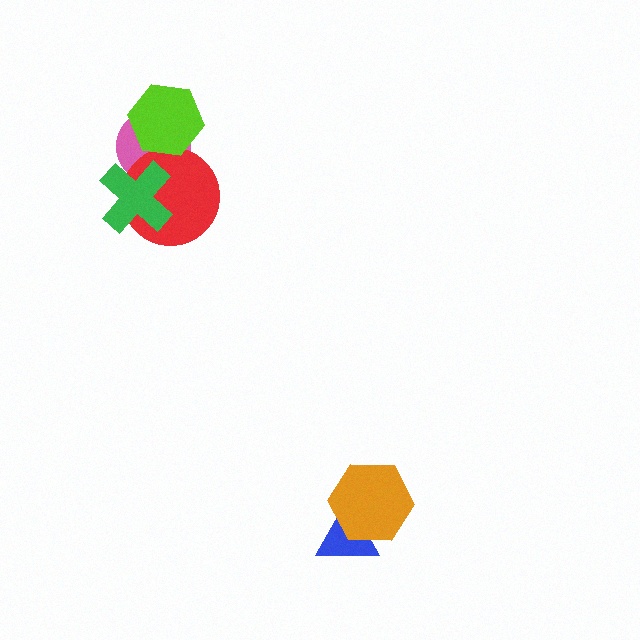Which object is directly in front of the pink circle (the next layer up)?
The red circle is directly in front of the pink circle.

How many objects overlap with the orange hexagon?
1 object overlaps with the orange hexagon.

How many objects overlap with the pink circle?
3 objects overlap with the pink circle.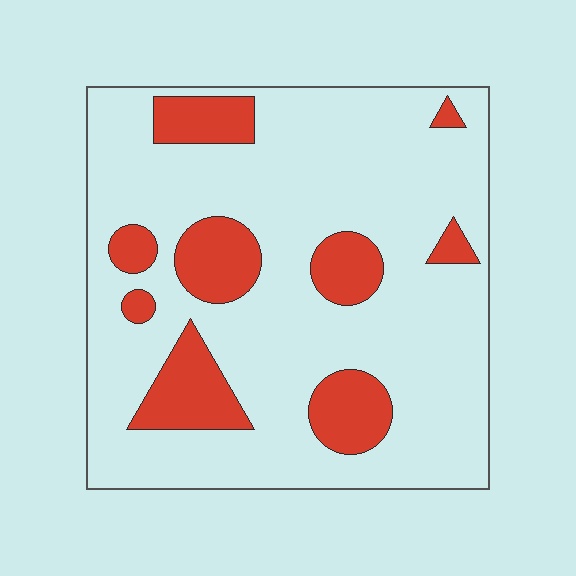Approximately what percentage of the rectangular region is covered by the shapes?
Approximately 20%.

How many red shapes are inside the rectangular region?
9.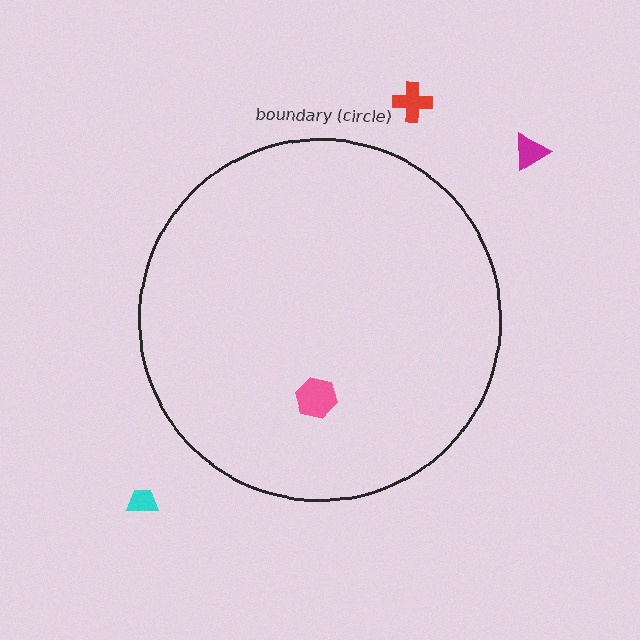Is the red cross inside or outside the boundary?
Outside.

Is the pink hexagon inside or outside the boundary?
Inside.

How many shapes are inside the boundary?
1 inside, 3 outside.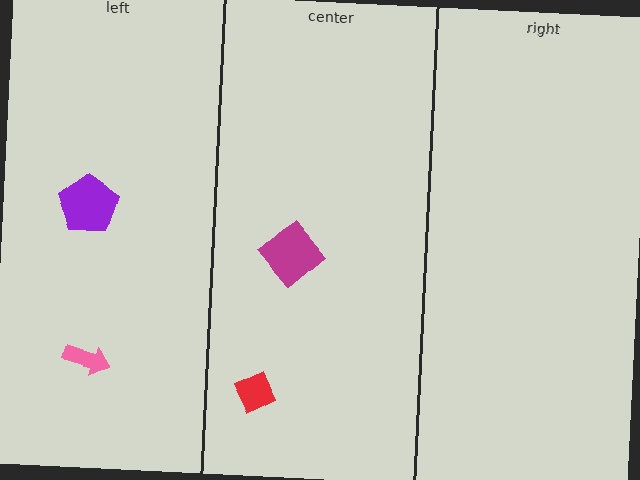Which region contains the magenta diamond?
The center region.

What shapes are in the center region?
The red diamond, the magenta diamond.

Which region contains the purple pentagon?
The left region.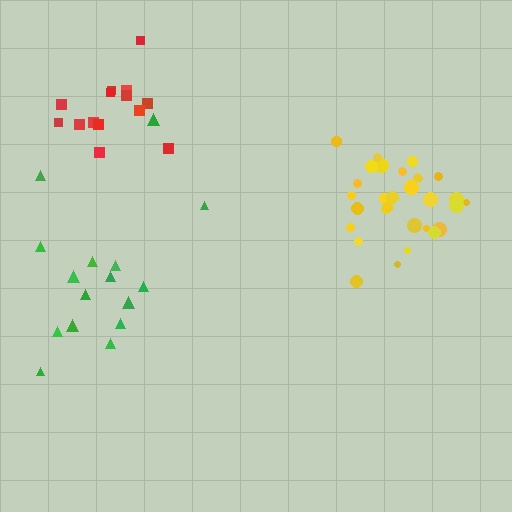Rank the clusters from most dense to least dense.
yellow, red, green.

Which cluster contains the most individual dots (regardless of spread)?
Yellow (31).